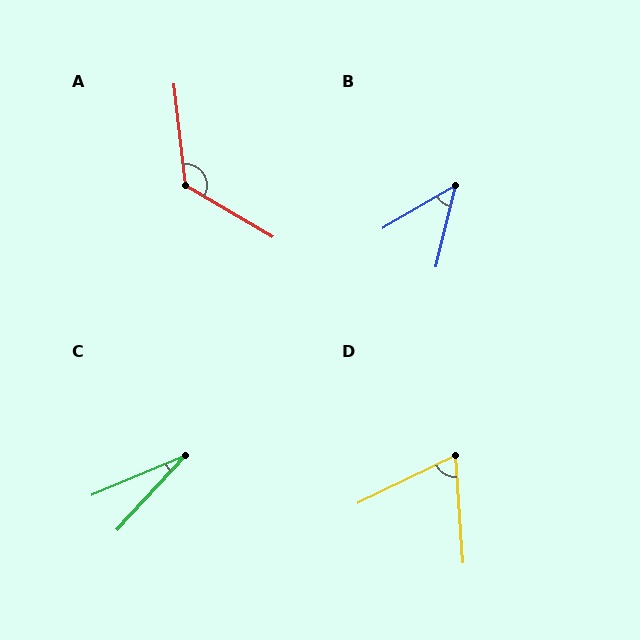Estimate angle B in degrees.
Approximately 47 degrees.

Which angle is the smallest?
C, at approximately 25 degrees.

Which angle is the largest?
A, at approximately 127 degrees.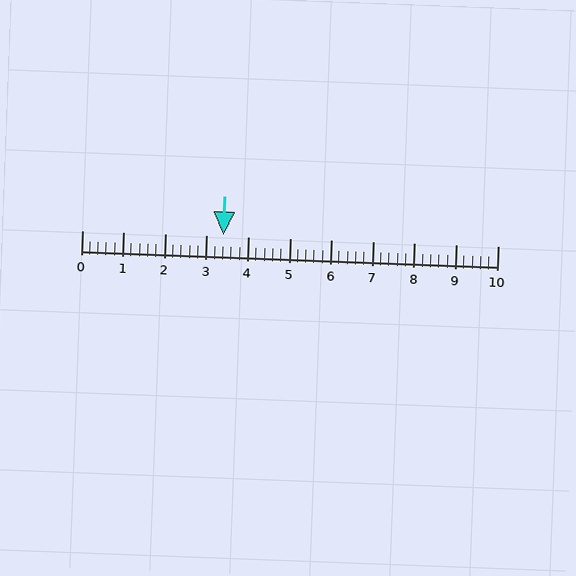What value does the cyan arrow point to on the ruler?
The cyan arrow points to approximately 3.4.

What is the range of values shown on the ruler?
The ruler shows values from 0 to 10.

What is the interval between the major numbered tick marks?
The major tick marks are spaced 1 units apart.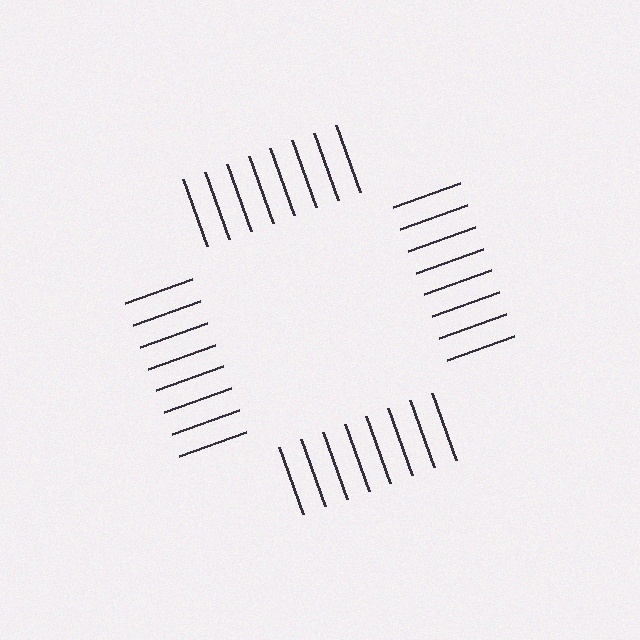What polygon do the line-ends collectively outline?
An illusory square — the line segments terminate on its edges but no continuous stroke is drawn.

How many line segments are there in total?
32 — 8 along each of the 4 edges.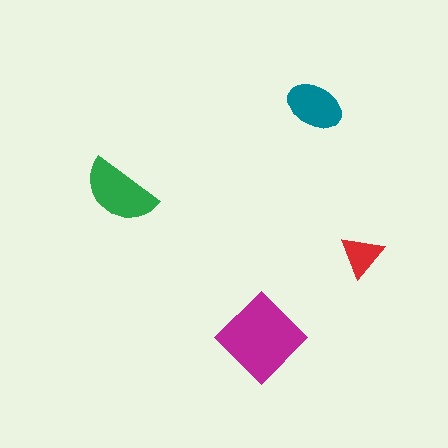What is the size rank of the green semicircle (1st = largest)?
2nd.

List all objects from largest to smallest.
The magenta diamond, the green semicircle, the teal ellipse, the red triangle.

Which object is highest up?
The teal ellipse is topmost.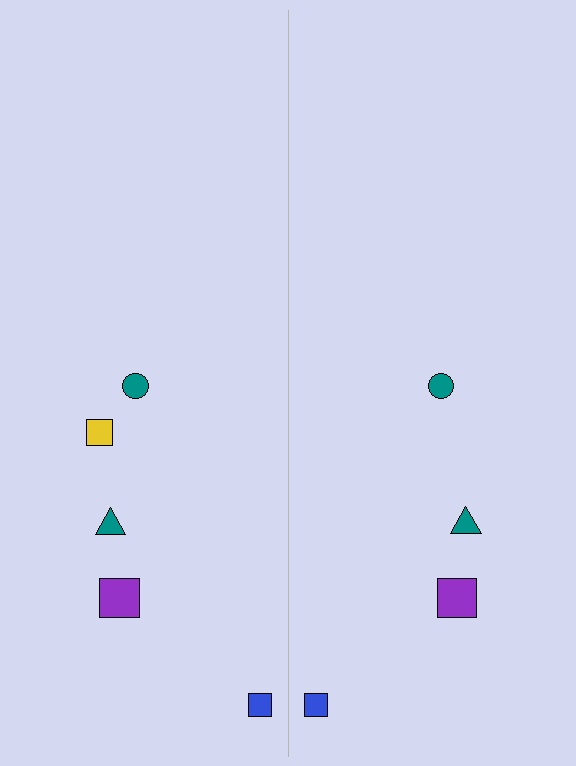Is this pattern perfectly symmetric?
No, the pattern is not perfectly symmetric. A yellow square is missing from the right side.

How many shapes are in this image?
There are 9 shapes in this image.